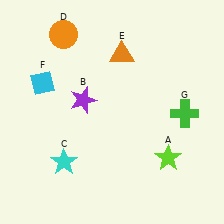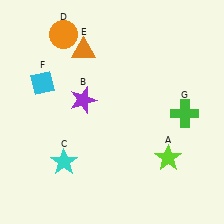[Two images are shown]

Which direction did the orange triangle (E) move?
The orange triangle (E) moved left.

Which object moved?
The orange triangle (E) moved left.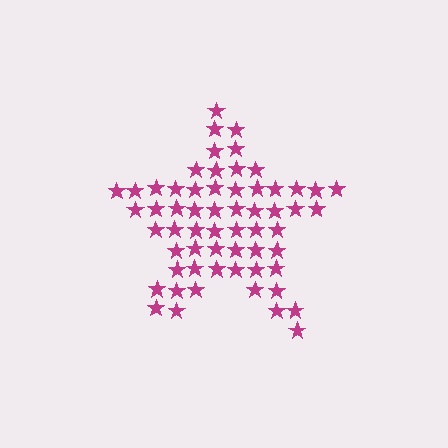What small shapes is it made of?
It is made of small stars.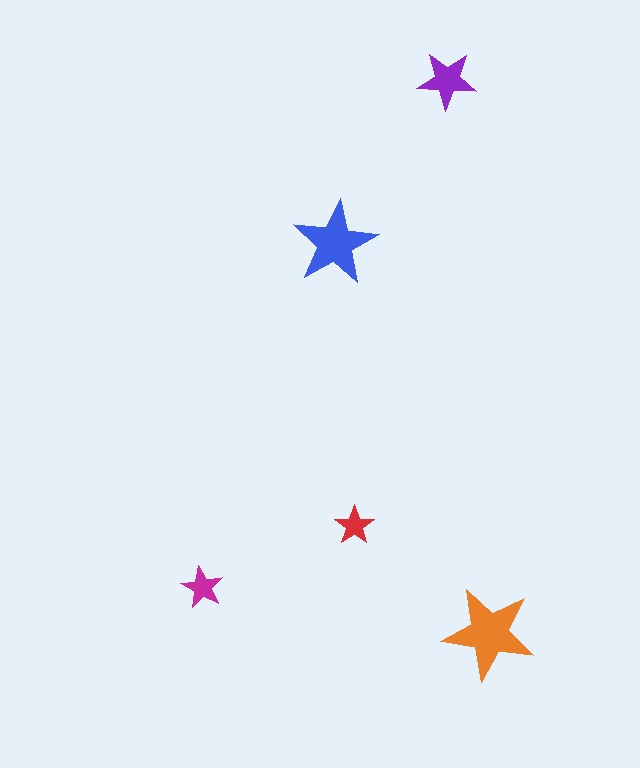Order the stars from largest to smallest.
the orange one, the blue one, the purple one, the magenta one, the red one.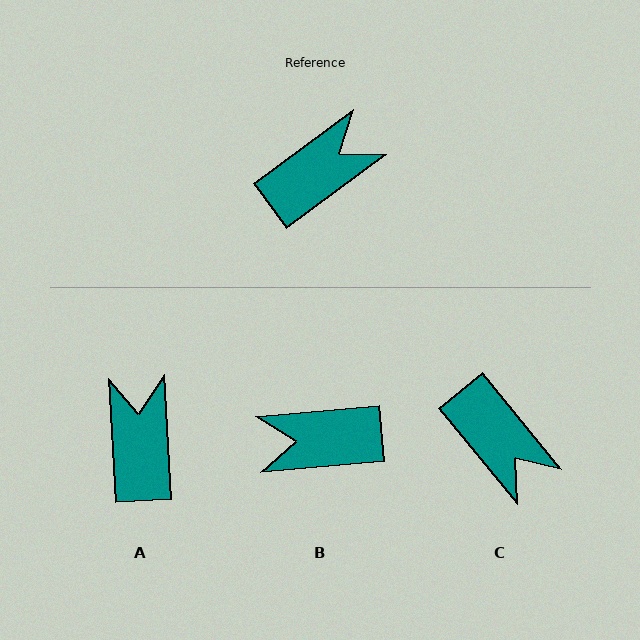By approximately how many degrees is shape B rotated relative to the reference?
Approximately 148 degrees counter-clockwise.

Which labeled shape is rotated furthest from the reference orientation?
B, about 148 degrees away.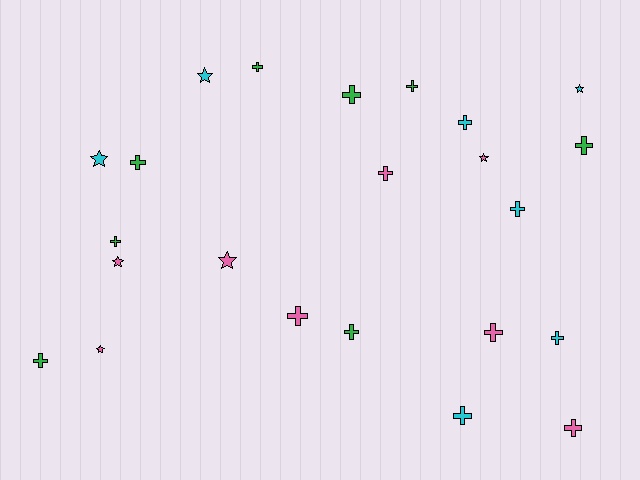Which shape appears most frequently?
Cross, with 16 objects.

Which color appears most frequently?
Green, with 8 objects.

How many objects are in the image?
There are 23 objects.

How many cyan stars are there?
There are 3 cyan stars.